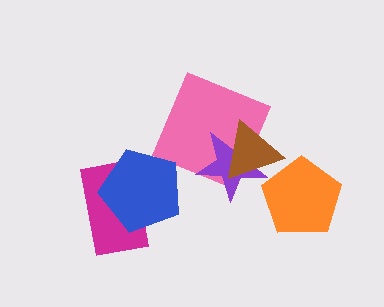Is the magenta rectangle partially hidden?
Yes, it is partially covered by another shape.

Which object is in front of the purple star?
The brown triangle is in front of the purple star.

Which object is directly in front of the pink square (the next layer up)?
The purple star is directly in front of the pink square.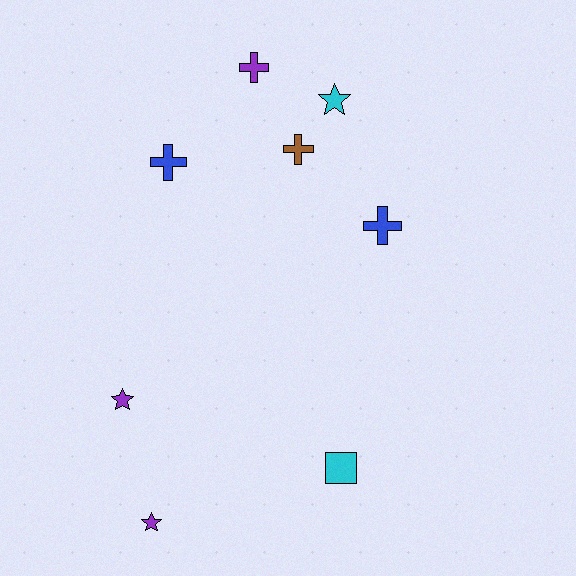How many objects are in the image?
There are 8 objects.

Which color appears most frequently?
Purple, with 3 objects.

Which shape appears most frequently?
Cross, with 4 objects.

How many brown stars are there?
There are no brown stars.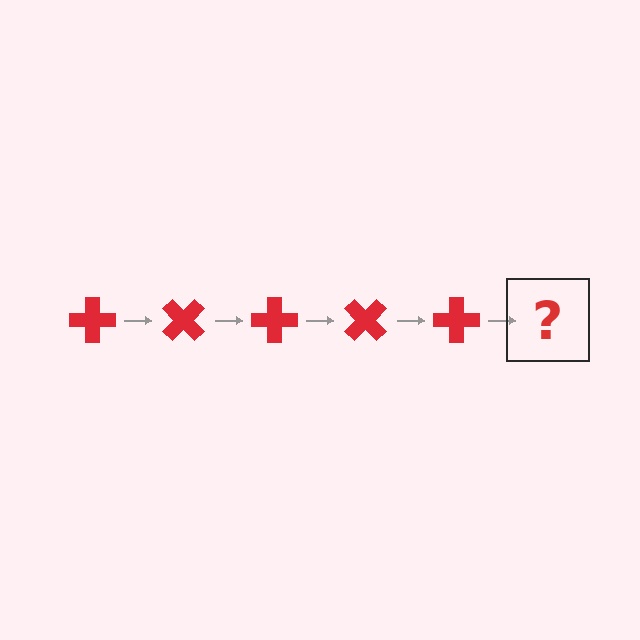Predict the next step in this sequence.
The next step is a red cross rotated 225 degrees.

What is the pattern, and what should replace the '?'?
The pattern is that the cross rotates 45 degrees each step. The '?' should be a red cross rotated 225 degrees.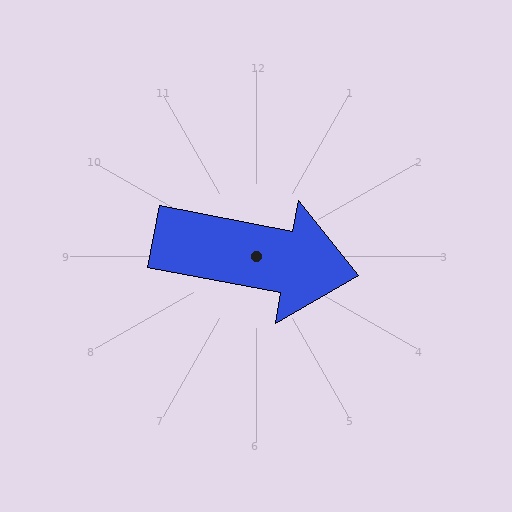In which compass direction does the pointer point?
East.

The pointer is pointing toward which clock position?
Roughly 3 o'clock.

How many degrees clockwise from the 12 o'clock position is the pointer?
Approximately 101 degrees.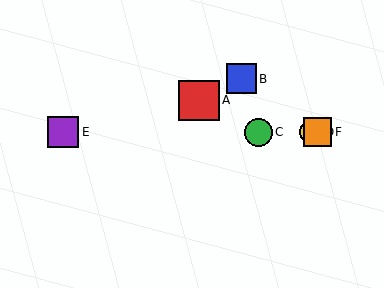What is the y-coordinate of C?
Object C is at y≈132.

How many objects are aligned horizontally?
4 objects (C, D, E, F) are aligned horizontally.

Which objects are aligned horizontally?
Objects C, D, E, F are aligned horizontally.